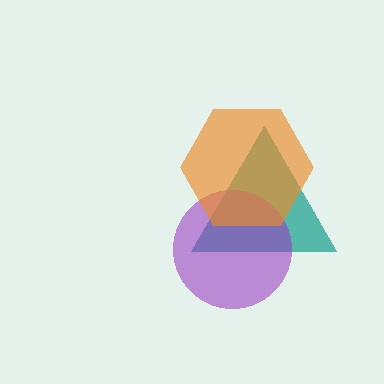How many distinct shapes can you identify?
There are 3 distinct shapes: a teal triangle, a purple circle, an orange hexagon.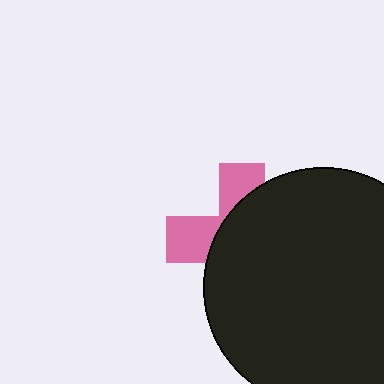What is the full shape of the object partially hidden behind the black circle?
The partially hidden object is a pink cross.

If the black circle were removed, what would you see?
You would see the complete pink cross.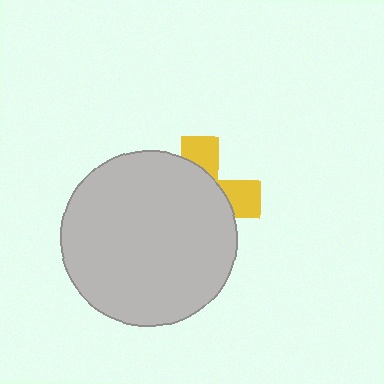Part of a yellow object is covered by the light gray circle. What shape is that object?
It is a cross.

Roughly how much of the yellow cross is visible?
A small part of it is visible (roughly 31%).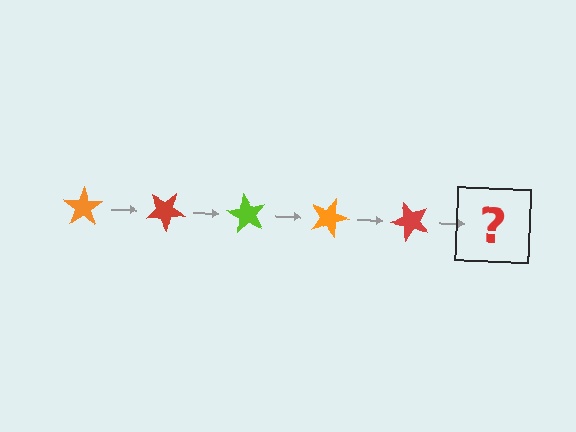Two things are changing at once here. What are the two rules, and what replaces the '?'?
The two rules are that it rotates 30 degrees each step and the color cycles through orange, red, and lime. The '?' should be a lime star, rotated 150 degrees from the start.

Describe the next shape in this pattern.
It should be a lime star, rotated 150 degrees from the start.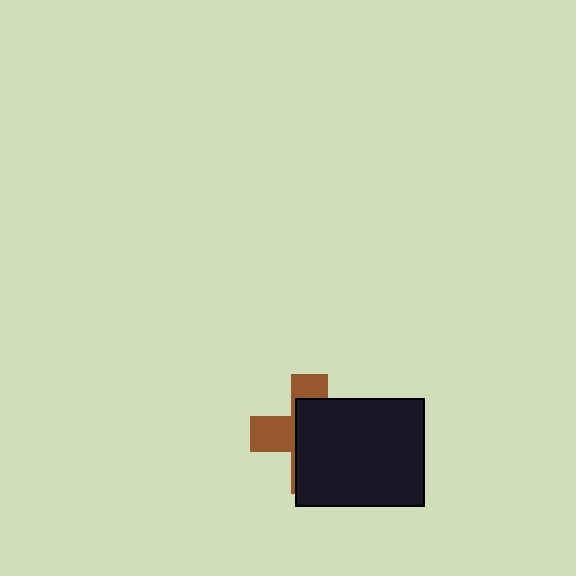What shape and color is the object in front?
The object in front is a black rectangle.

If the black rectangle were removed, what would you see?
You would see the complete brown cross.